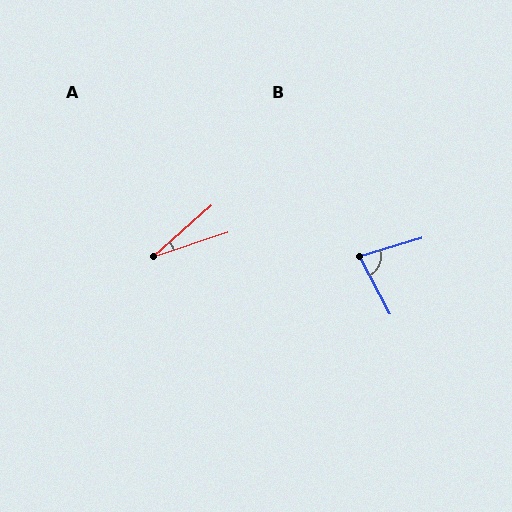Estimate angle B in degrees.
Approximately 79 degrees.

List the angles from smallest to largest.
A (23°), B (79°).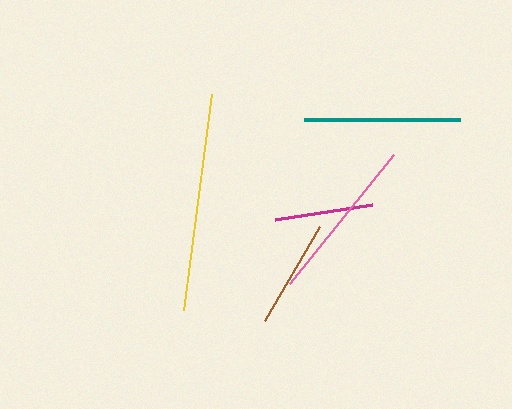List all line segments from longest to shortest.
From longest to shortest: yellow, pink, teal, brown, magenta.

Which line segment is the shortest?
The magenta line is the shortest at approximately 98 pixels.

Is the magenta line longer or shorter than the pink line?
The pink line is longer than the magenta line.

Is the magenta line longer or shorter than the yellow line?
The yellow line is longer than the magenta line.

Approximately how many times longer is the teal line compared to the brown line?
The teal line is approximately 1.4 times the length of the brown line.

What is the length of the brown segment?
The brown segment is approximately 109 pixels long.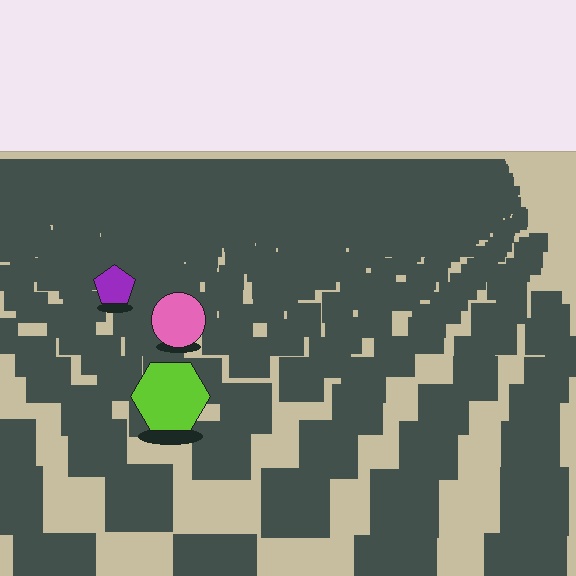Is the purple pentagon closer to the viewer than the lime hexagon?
No. The lime hexagon is closer — you can tell from the texture gradient: the ground texture is coarser near it.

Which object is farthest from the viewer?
The purple pentagon is farthest from the viewer. It appears smaller and the ground texture around it is denser.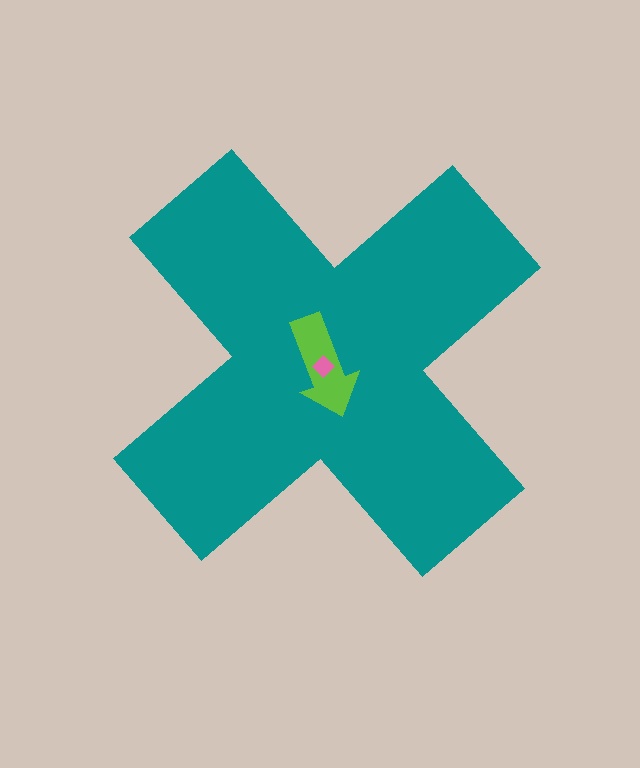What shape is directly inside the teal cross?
The lime arrow.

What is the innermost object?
The pink diamond.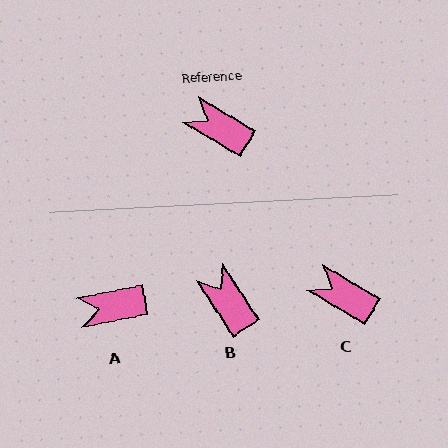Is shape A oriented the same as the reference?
No, it is off by about 42 degrees.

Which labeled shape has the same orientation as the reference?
C.